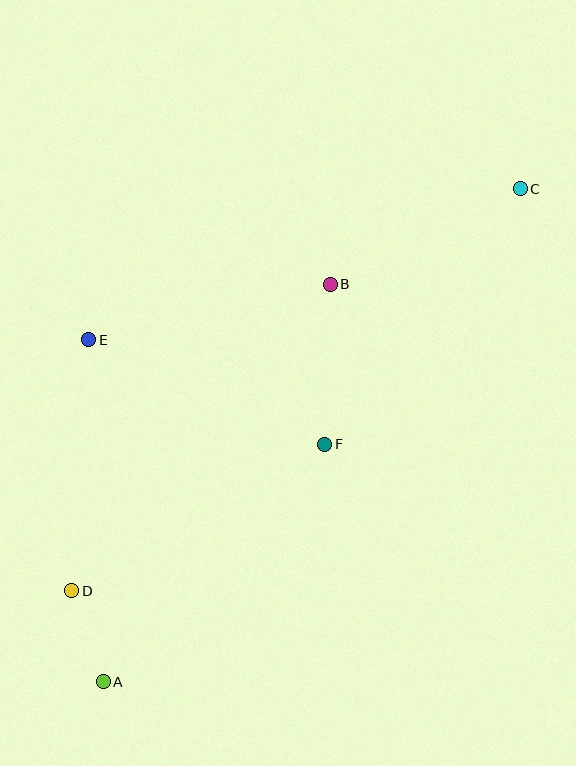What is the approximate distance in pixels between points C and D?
The distance between C and D is approximately 602 pixels.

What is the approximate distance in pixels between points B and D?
The distance between B and D is approximately 401 pixels.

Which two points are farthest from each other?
Points A and C are farthest from each other.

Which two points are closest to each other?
Points A and D are closest to each other.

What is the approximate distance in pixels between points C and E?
The distance between C and E is approximately 457 pixels.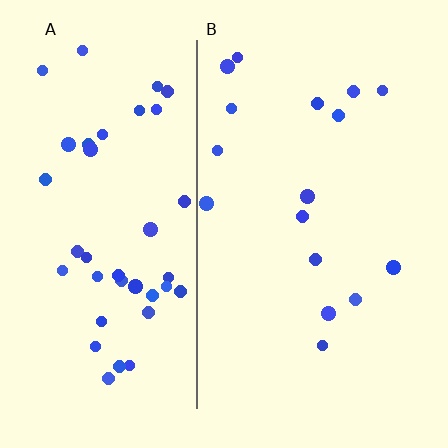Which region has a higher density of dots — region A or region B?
A (the left).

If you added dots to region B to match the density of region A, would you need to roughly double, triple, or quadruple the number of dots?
Approximately triple.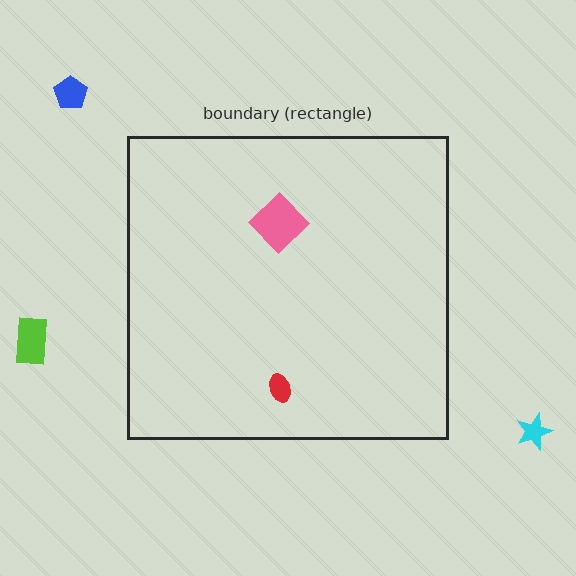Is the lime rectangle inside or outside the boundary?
Outside.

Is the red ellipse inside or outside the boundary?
Inside.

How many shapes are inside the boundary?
2 inside, 3 outside.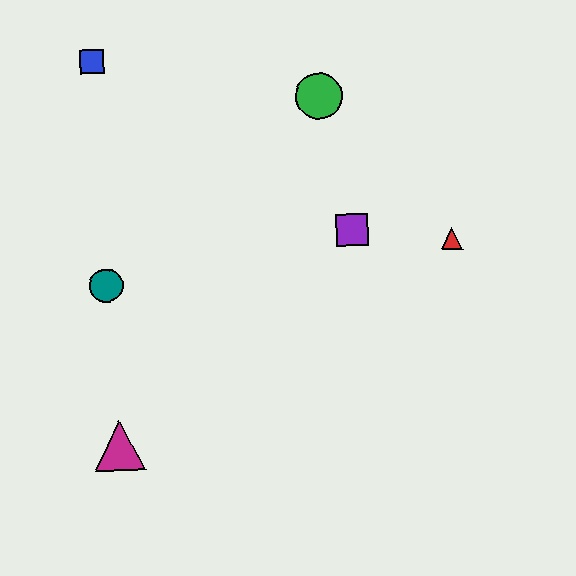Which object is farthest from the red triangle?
The blue square is farthest from the red triangle.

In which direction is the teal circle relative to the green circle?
The teal circle is to the left of the green circle.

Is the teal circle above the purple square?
No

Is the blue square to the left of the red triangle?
Yes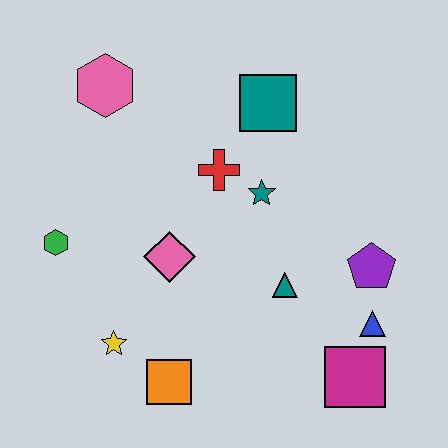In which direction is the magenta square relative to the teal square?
The magenta square is below the teal square.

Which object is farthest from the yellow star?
The teal square is farthest from the yellow star.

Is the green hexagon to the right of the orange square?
No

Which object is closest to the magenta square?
The blue triangle is closest to the magenta square.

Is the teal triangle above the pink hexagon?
No